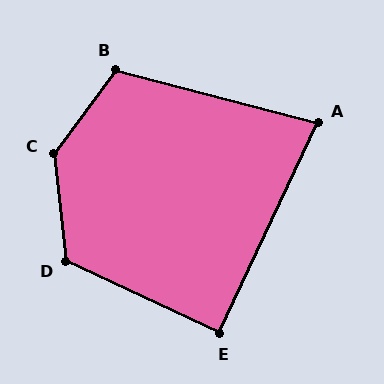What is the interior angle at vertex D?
Approximately 122 degrees (obtuse).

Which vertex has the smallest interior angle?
A, at approximately 80 degrees.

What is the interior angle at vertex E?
Approximately 90 degrees (approximately right).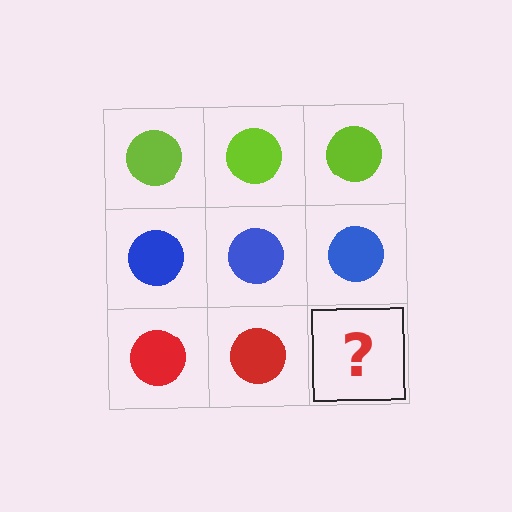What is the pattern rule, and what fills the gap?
The rule is that each row has a consistent color. The gap should be filled with a red circle.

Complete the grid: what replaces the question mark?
The question mark should be replaced with a red circle.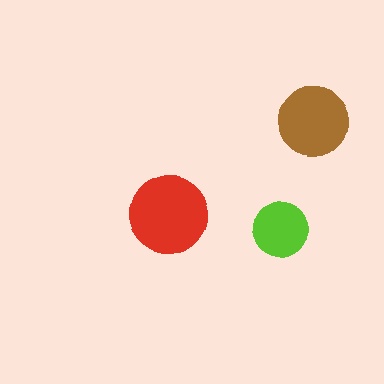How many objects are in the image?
There are 3 objects in the image.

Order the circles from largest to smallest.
the red one, the brown one, the lime one.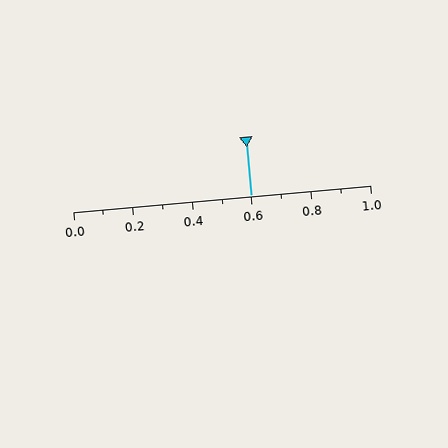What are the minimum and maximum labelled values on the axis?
The axis runs from 0.0 to 1.0.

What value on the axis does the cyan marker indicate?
The marker indicates approximately 0.6.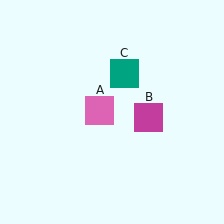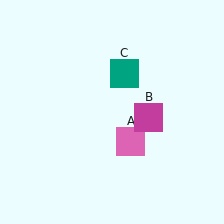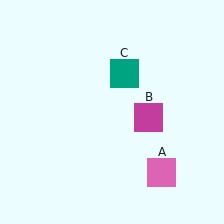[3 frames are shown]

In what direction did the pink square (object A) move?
The pink square (object A) moved down and to the right.